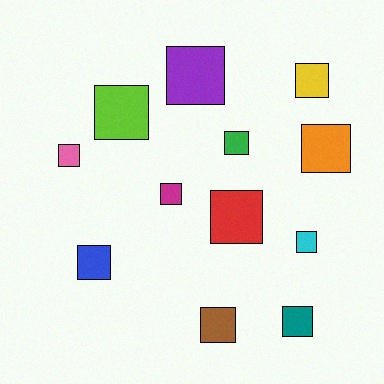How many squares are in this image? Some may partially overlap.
There are 12 squares.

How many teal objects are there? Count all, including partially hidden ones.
There is 1 teal object.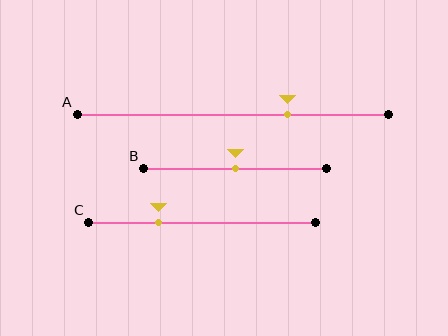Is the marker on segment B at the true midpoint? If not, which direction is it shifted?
Yes, the marker on segment B is at the true midpoint.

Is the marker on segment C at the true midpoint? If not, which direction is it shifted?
No, the marker on segment C is shifted to the left by about 19% of the segment length.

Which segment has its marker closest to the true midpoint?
Segment B has its marker closest to the true midpoint.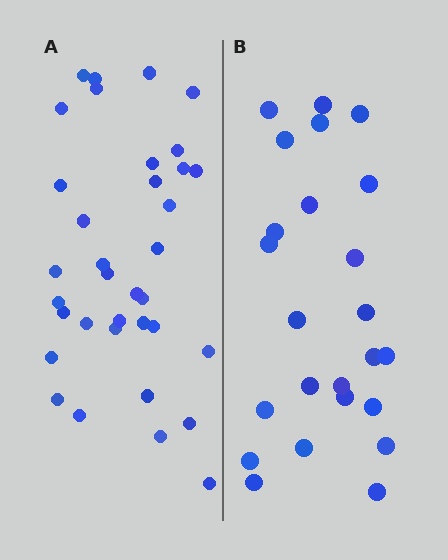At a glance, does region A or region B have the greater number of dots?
Region A (the left region) has more dots.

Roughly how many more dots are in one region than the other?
Region A has roughly 12 or so more dots than region B.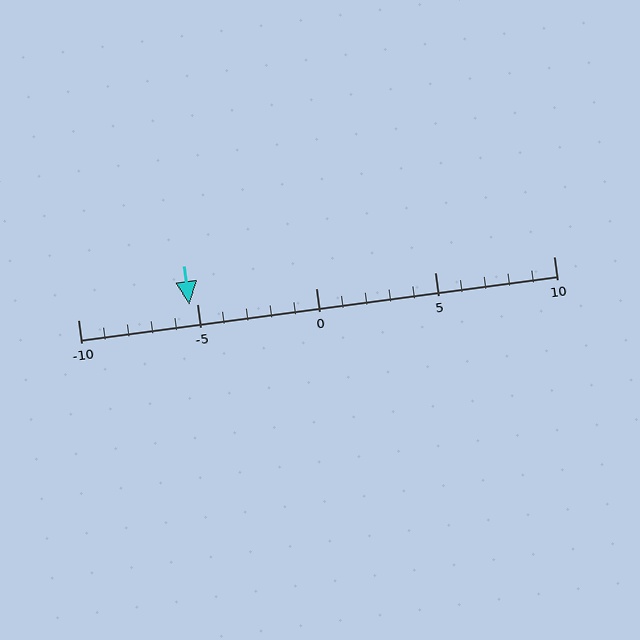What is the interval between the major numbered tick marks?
The major tick marks are spaced 5 units apart.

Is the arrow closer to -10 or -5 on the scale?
The arrow is closer to -5.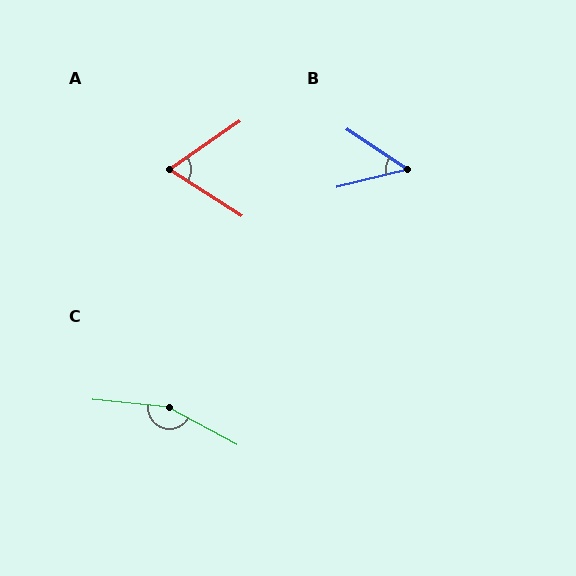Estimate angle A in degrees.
Approximately 67 degrees.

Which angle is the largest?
C, at approximately 158 degrees.